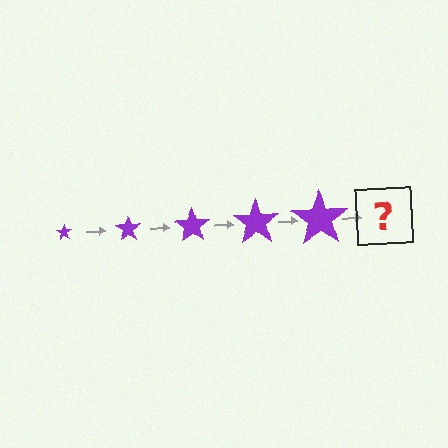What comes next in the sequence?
The next element should be a purple star, larger than the previous one.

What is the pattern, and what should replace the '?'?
The pattern is that the star gets progressively larger each step. The '?' should be a purple star, larger than the previous one.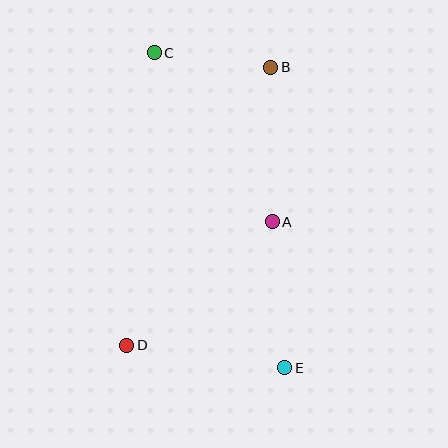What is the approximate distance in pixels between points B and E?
The distance between B and E is approximately 301 pixels.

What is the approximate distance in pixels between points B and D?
The distance between B and D is approximately 313 pixels.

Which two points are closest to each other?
Points B and C are closest to each other.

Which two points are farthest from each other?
Points C and E are farthest from each other.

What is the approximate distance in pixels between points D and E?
The distance between D and E is approximately 160 pixels.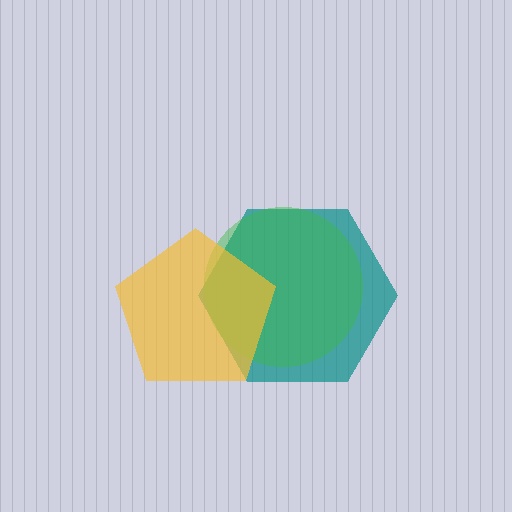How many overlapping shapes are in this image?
There are 3 overlapping shapes in the image.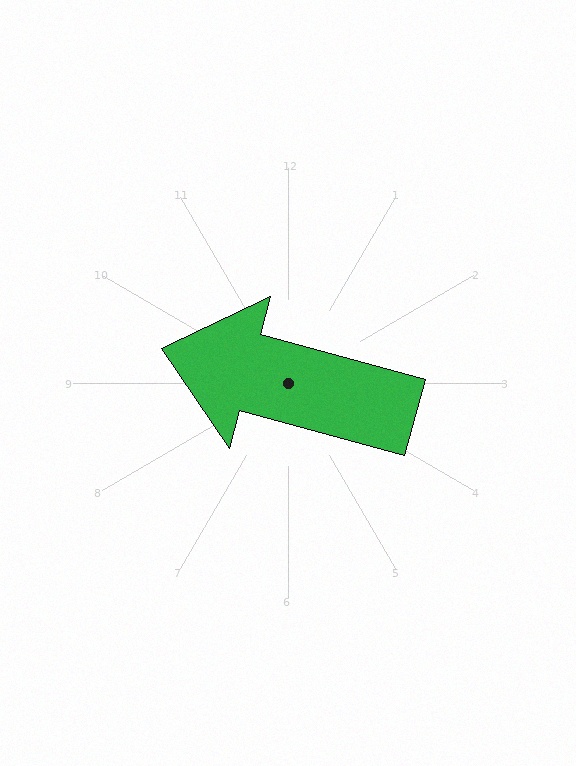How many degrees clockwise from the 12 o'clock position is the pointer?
Approximately 285 degrees.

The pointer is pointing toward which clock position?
Roughly 10 o'clock.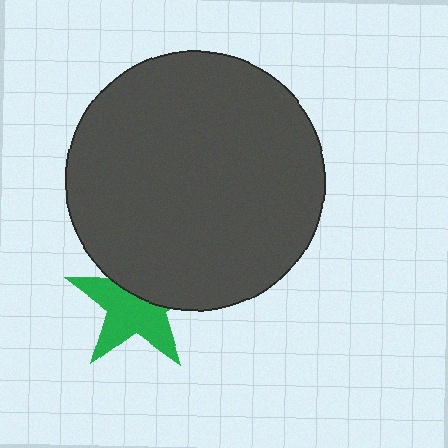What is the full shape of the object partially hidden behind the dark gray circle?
The partially hidden object is a green star.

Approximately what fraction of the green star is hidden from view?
Roughly 40% of the green star is hidden behind the dark gray circle.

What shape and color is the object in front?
The object in front is a dark gray circle.